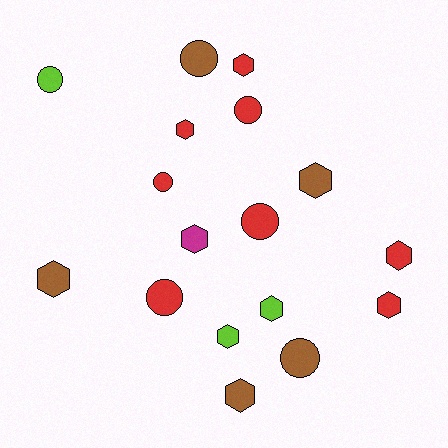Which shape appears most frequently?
Hexagon, with 10 objects.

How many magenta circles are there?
There are no magenta circles.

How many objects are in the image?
There are 17 objects.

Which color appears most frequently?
Red, with 8 objects.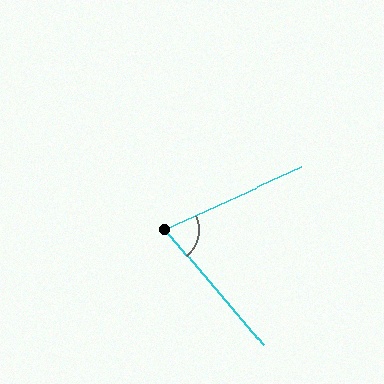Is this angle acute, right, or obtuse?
It is acute.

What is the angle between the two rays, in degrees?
Approximately 74 degrees.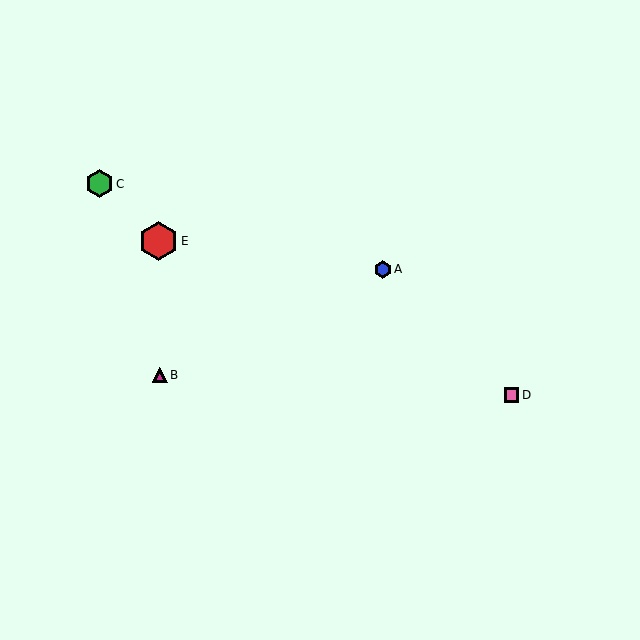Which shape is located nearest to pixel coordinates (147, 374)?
The magenta triangle (labeled B) at (160, 375) is nearest to that location.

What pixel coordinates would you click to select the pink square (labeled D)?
Click at (511, 395) to select the pink square D.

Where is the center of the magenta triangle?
The center of the magenta triangle is at (160, 375).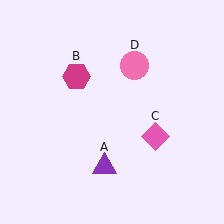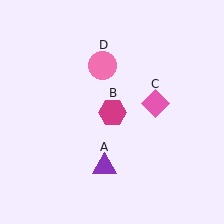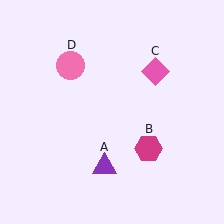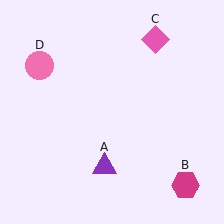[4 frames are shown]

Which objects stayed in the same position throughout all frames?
Purple triangle (object A) remained stationary.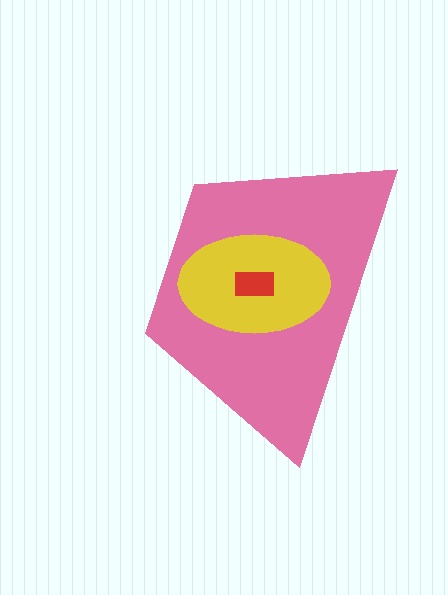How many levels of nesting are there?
3.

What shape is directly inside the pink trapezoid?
The yellow ellipse.